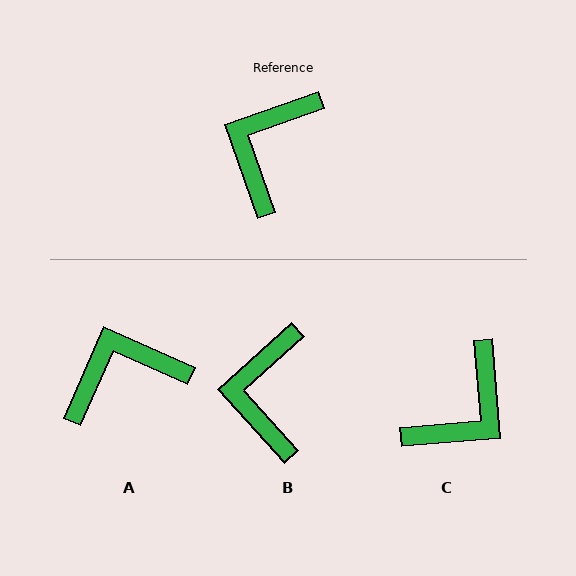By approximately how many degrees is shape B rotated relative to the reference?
Approximately 22 degrees counter-clockwise.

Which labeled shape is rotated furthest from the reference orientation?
C, about 165 degrees away.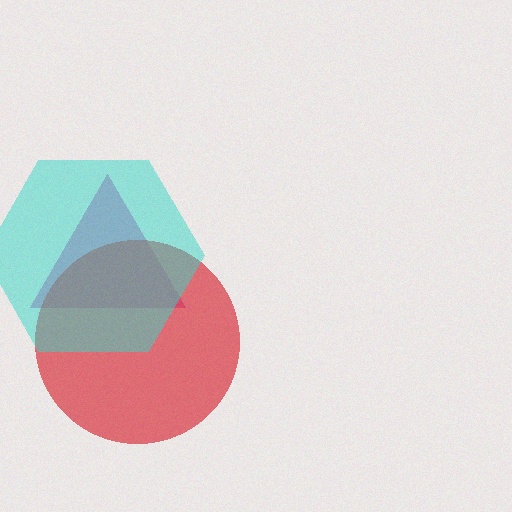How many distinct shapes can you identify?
There are 3 distinct shapes: a magenta triangle, a red circle, a cyan hexagon.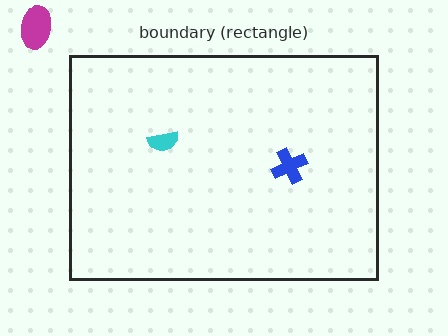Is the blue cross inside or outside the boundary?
Inside.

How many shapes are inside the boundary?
2 inside, 1 outside.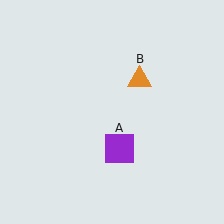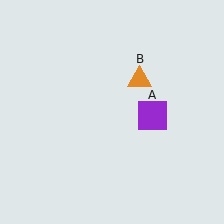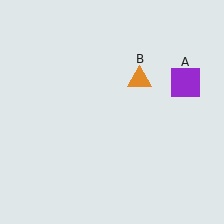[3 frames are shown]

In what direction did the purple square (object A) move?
The purple square (object A) moved up and to the right.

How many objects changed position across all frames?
1 object changed position: purple square (object A).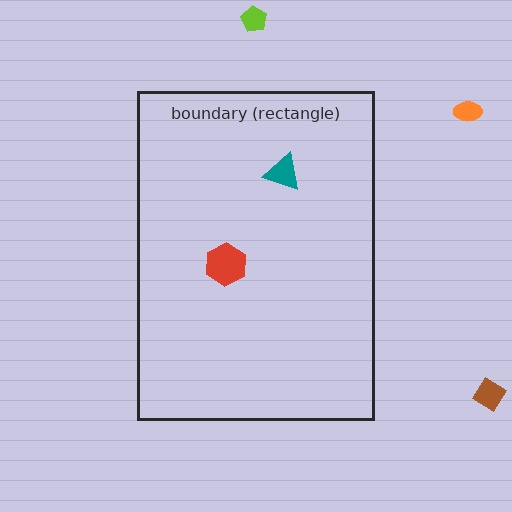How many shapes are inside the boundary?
2 inside, 3 outside.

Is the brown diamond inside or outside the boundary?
Outside.